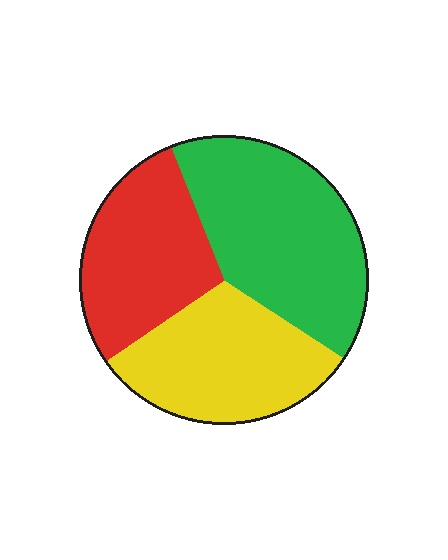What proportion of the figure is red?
Red takes up between a sixth and a third of the figure.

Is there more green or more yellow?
Green.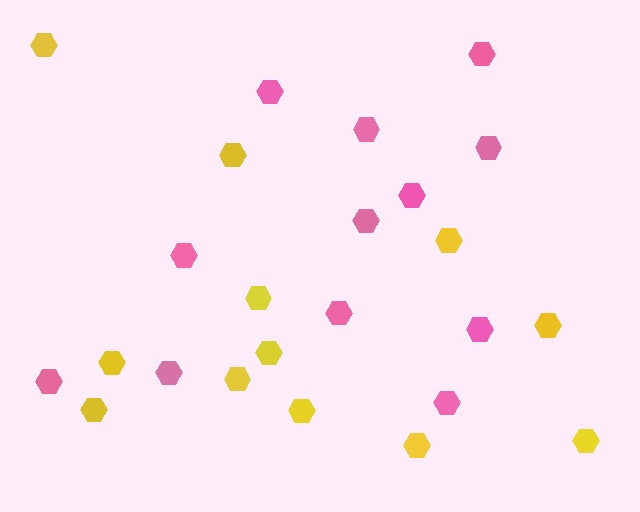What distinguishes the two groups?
There are 2 groups: one group of pink hexagons (12) and one group of yellow hexagons (12).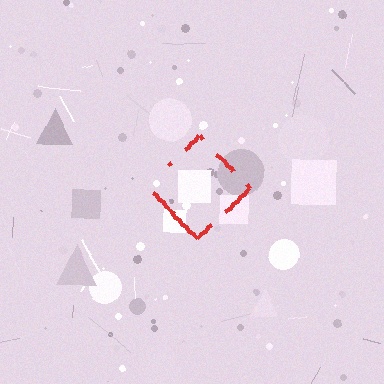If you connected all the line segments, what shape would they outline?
They would outline a diamond.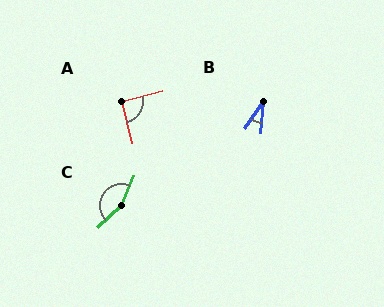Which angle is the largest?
C, at approximately 156 degrees.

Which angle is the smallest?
B, at approximately 29 degrees.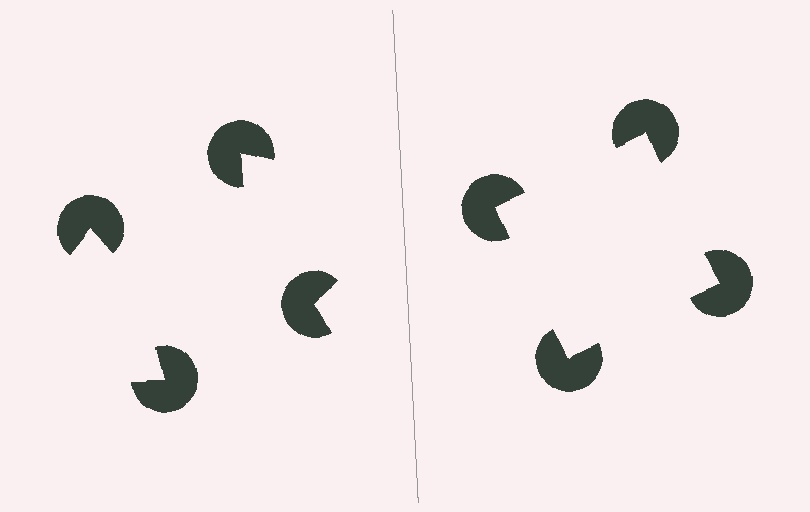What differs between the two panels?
The pac-man discs are positioned identically on both sides; only the wedge orientations differ. On the right they align to a square; on the left they are misaligned.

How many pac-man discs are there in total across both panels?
8 — 4 on each side.